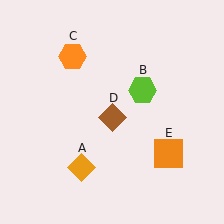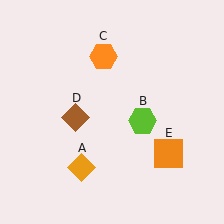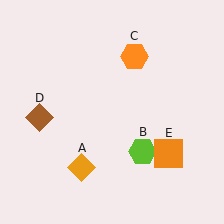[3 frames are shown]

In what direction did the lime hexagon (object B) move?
The lime hexagon (object B) moved down.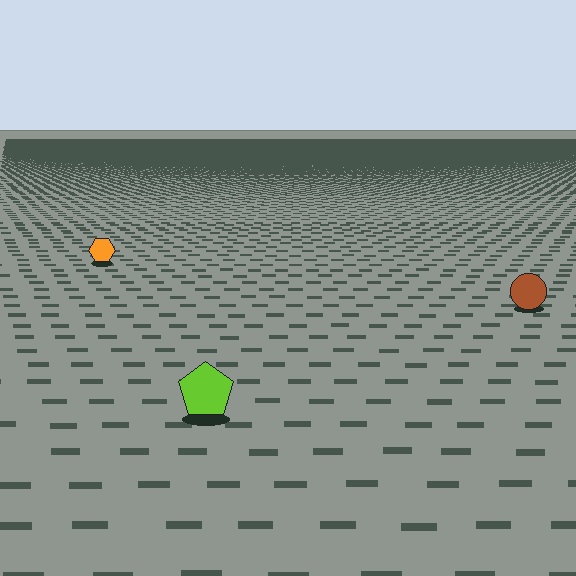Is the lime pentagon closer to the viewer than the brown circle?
Yes. The lime pentagon is closer — you can tell from the texture gradient: the ground texture is coarser near it.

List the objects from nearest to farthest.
From nearest to farthest: the lime pentagon, the brown circle, the orange hexagon.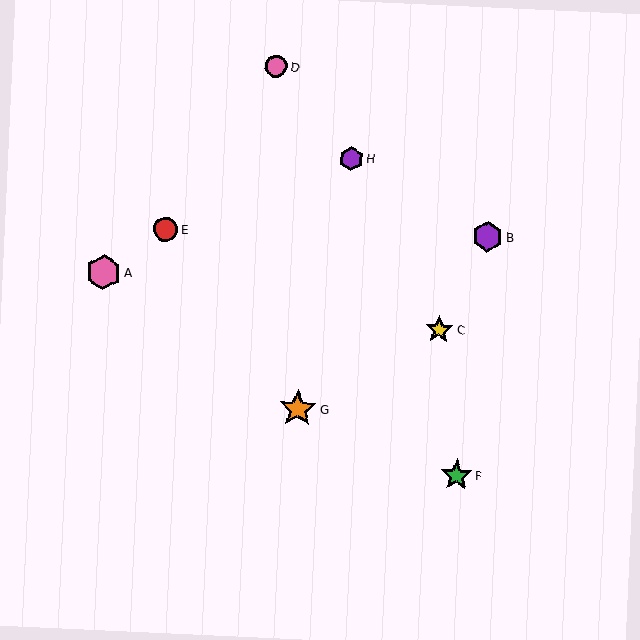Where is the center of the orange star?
The center of the orange star is at (298, 409).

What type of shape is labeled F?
Shape F is a green star.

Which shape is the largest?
The orange star (labeled G) is the largest.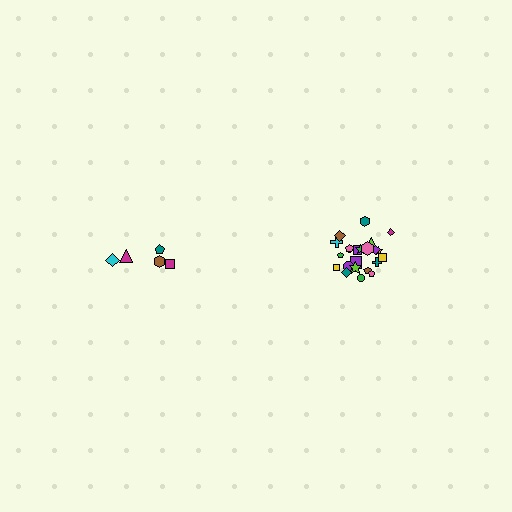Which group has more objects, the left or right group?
The right group.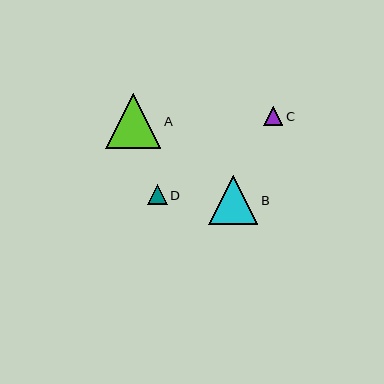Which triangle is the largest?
Triangle A is the largest with a size of approximately 56 pixels.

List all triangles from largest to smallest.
From largest to smallest: A, B, D, C.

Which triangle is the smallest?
Triangle C is the smallest with a size of approximately 19 pixels.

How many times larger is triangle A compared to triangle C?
Triangle A is approximately 2.9 times the size of triangle C.